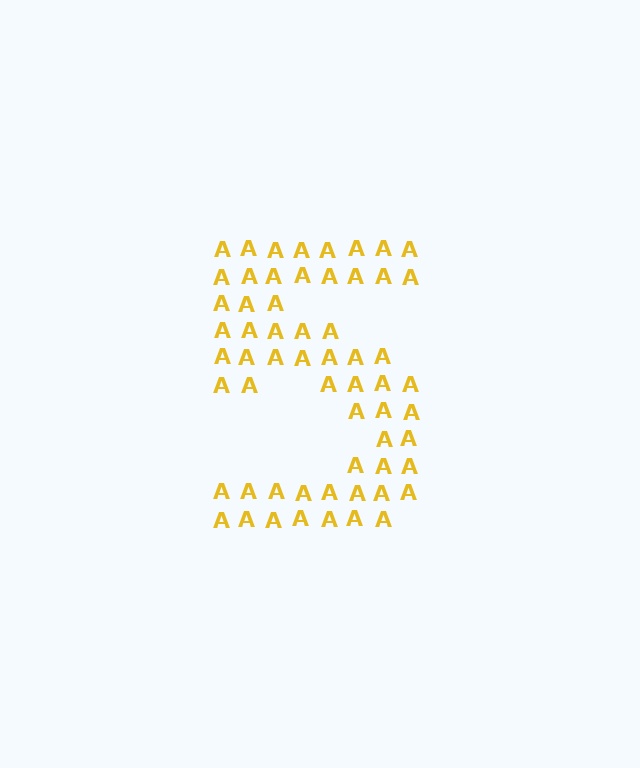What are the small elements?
The small elements are letter A's.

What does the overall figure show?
The overall figure shows the digit 5.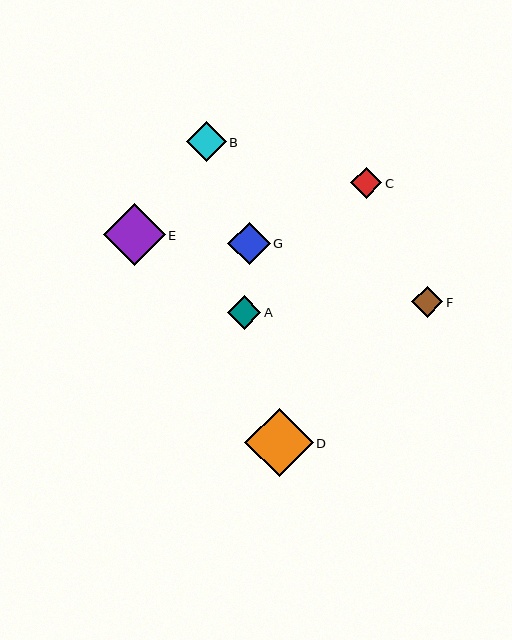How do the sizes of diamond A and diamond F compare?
Diamond A and diamond F are approximately the same size.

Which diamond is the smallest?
Diamond C is the smallest with a size of approximately 31 pixels.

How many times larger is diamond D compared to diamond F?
Diamond D is approximately 2.2 times the size of diamond F.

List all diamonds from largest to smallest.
From largest to smallest: D, E, G, B, A, F, C.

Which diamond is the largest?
Diamond D is the largest with a size of approximately 68 pixels.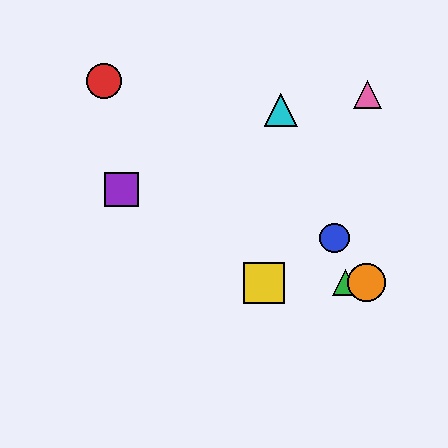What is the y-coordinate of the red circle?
The red circle is at y≈81.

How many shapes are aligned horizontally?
3 shapes (the green triangle, the yellow square, the orange circle) are aligned horizontally.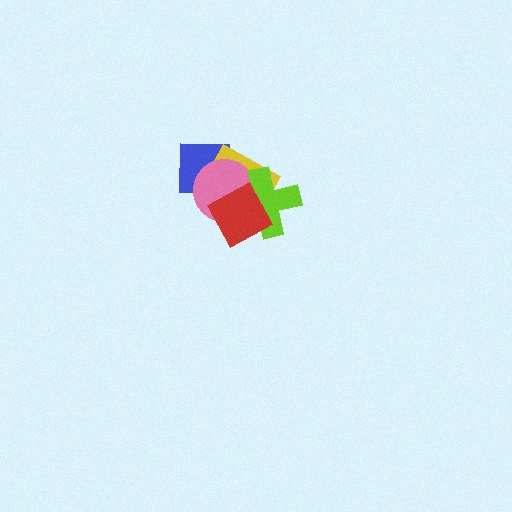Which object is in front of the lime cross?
The red diamond is in front of the lime cross.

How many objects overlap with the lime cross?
3 objects overlap with the lime cross.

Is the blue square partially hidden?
Yes, it is partially covered by another shape.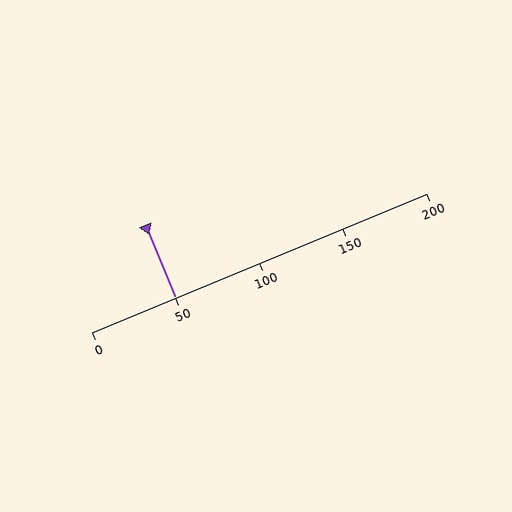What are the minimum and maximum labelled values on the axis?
The axis runs from 0 to 200.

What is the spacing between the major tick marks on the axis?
The major ticks are spaced 50 apart.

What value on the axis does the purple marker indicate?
The marker indicates approximately 50.